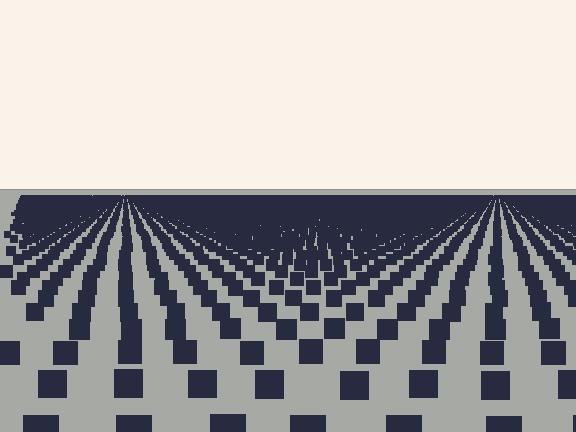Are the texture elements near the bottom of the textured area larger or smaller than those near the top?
Larger. Near the bottom, elements are closer to the viewer and appear at a bigger on-screen size.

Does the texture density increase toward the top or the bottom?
Density increases toward the top.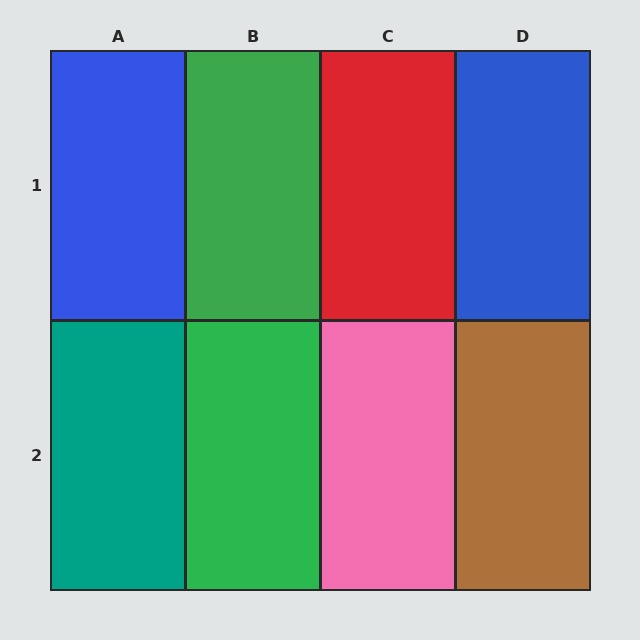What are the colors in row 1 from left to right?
Blue, green, red, blue.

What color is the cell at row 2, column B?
Green.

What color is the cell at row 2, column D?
Brown.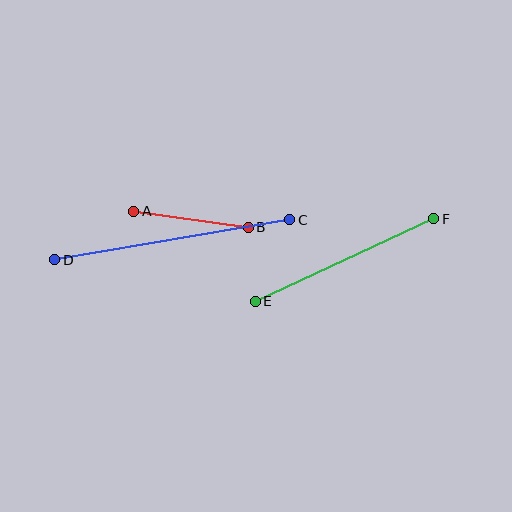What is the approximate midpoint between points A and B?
The midpoint is at approximately (191, 219) pixels.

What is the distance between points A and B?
The distance is approximately 116 pixels.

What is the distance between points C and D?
The distance is approximately 238 pixels.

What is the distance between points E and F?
The distance is approximately 197 pixels.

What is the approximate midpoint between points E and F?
The midpoint is at approximately (344, 260) pixels.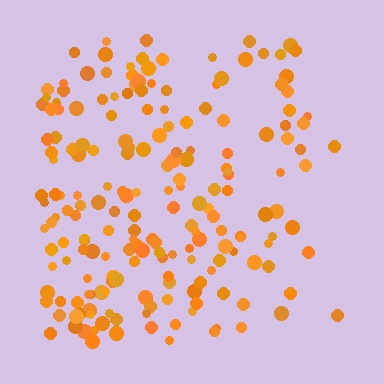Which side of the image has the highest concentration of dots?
The left.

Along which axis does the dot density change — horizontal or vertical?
Horizontal.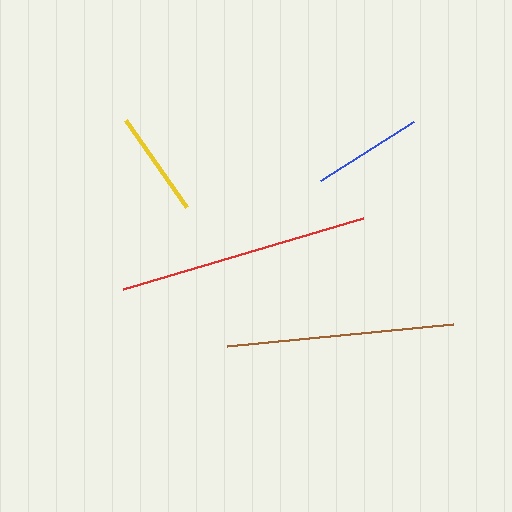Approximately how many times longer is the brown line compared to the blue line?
The brown line is approximately 2.1 times the length of the blue line.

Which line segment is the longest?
The red line is the longest at approximately 250 pixels.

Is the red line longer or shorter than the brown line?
The red line is longer than the brown line.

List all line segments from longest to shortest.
From longest to shortest: red, brown, blue, yellow.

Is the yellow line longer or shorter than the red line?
The red line is longer than the yellow line.